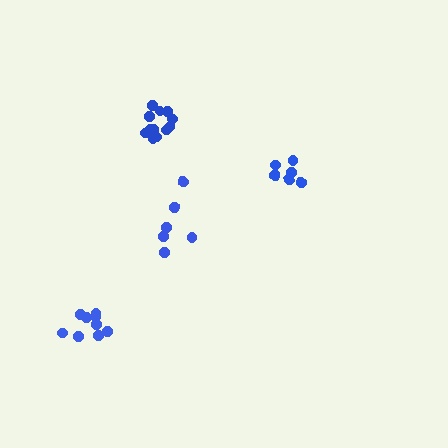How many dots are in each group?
Group 1: 6 dots, Group 2: 12 dots, Group 3: 9 dots, Group 4: 7 dots (34 total).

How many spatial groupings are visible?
There are 4 spatial groupings.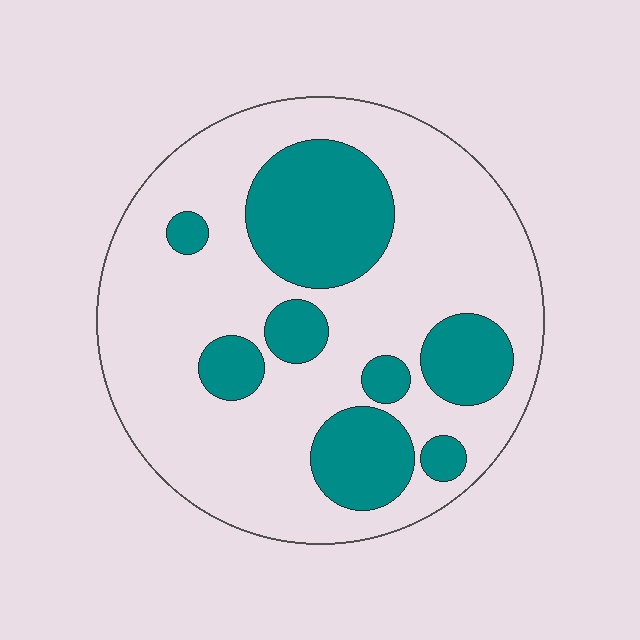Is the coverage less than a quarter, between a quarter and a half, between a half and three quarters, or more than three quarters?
Between a quarter and a half.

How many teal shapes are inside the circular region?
8.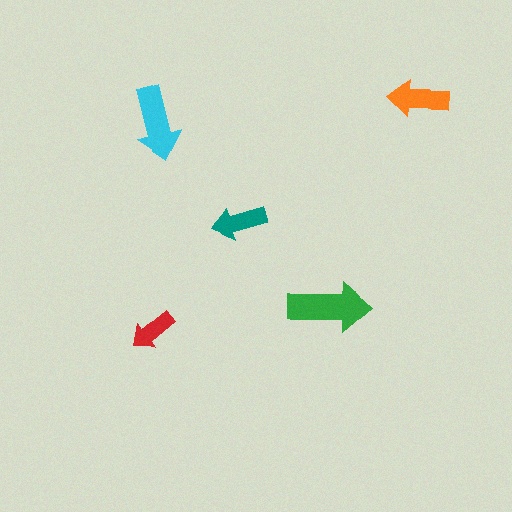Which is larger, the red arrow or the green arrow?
The green one.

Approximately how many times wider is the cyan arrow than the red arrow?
About 1.5 times wider.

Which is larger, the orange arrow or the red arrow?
The orange one.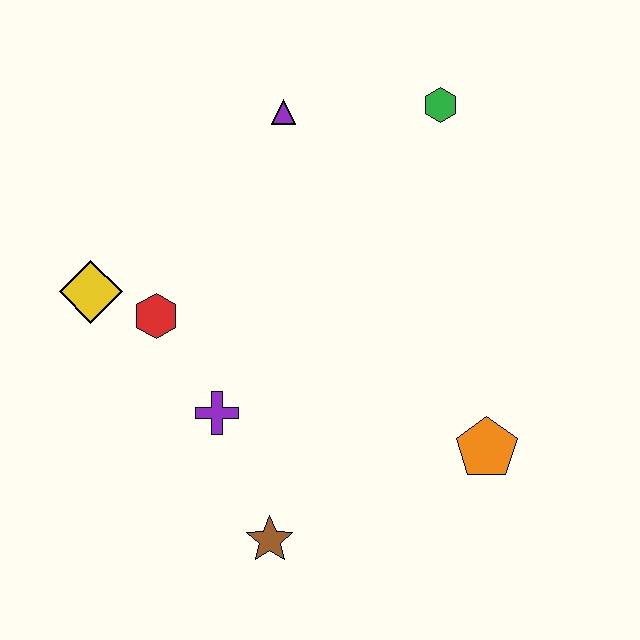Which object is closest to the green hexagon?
The purple triangle is closest to the green hexagon.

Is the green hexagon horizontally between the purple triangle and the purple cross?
No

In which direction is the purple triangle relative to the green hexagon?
The purple triangle is to the left of the green hexagon.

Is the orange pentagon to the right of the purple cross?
Yes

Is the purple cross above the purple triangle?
No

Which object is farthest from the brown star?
The green hexagon is farthest from the brown star.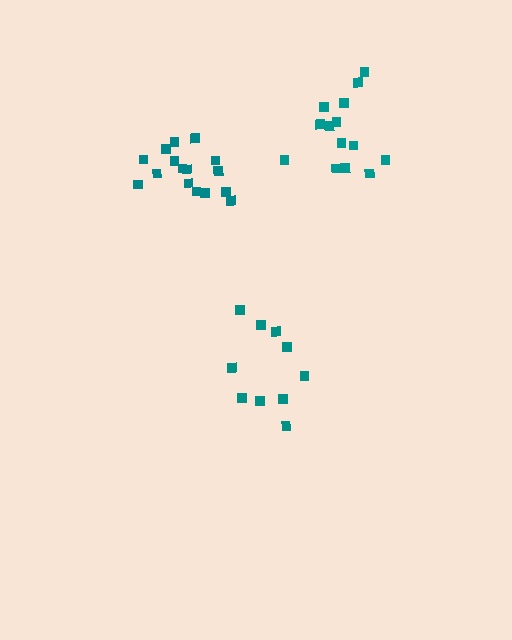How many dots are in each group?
Group 1: 10 dots, Group 2: 16 dots, Group 3: 14 dots (40 total).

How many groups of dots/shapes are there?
There are 3 groups.